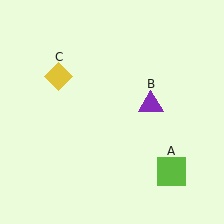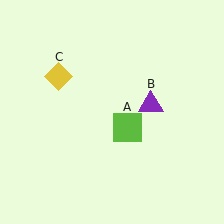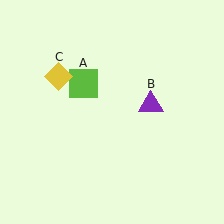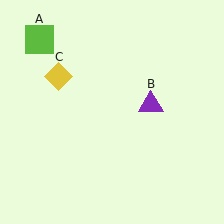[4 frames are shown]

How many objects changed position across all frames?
1 object changed position: lime square (object A).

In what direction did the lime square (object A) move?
The lime square (object A) moved up and to the left.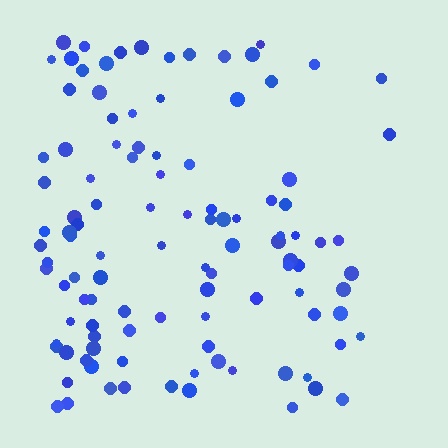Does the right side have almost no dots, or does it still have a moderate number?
Still a moderate number, just noticeably fewer than the left.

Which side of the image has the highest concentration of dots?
The left.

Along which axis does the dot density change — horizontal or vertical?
Horizontal.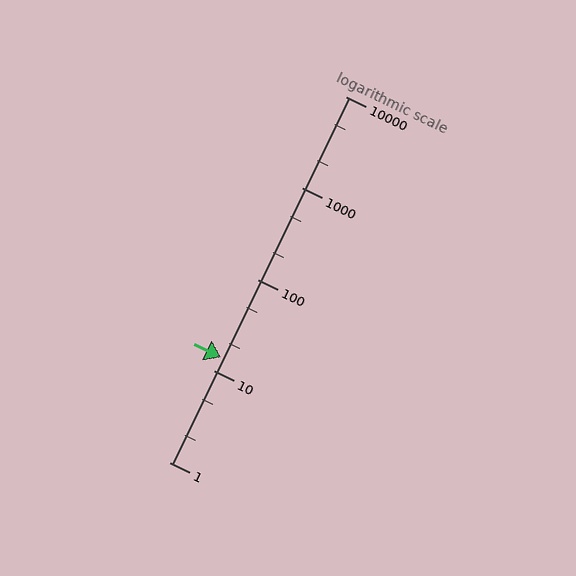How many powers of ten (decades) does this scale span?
The scale spans 4 decades, from 1 to 10000.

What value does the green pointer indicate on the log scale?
The pointer indicates approximately 14.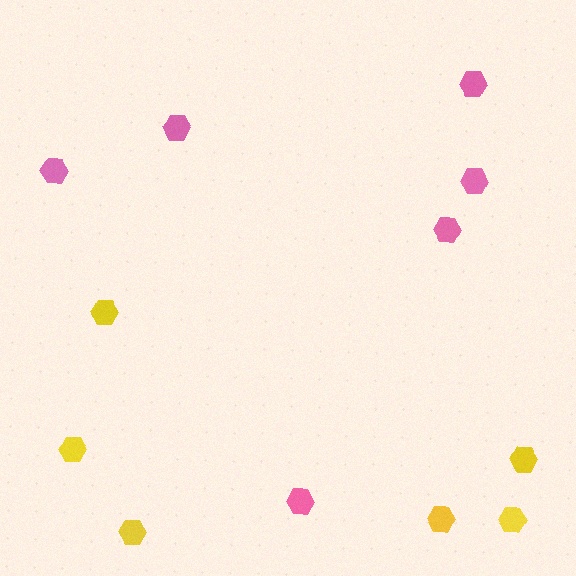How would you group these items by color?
There are 2 groups: one group of pink hexagons (6) and one group of yellow hexagons (6).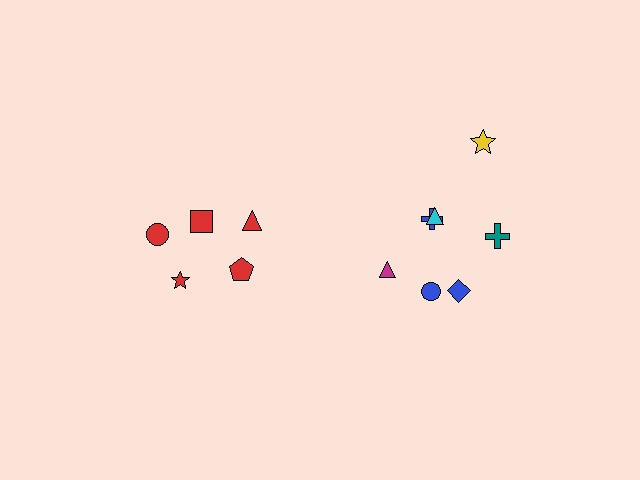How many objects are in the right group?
There are 7 objects.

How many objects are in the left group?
There are 5 objects.